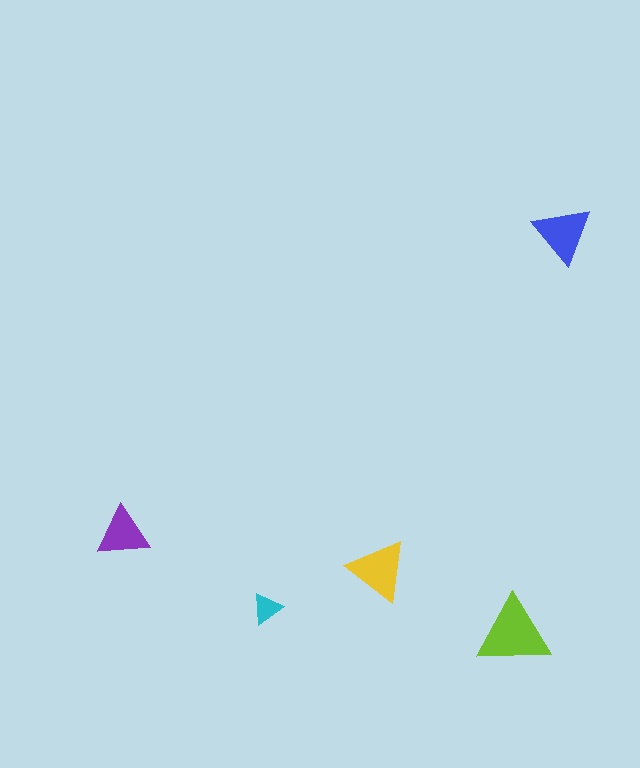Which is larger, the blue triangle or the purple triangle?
The blue one.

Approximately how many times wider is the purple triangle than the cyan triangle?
About 1.5 times wider.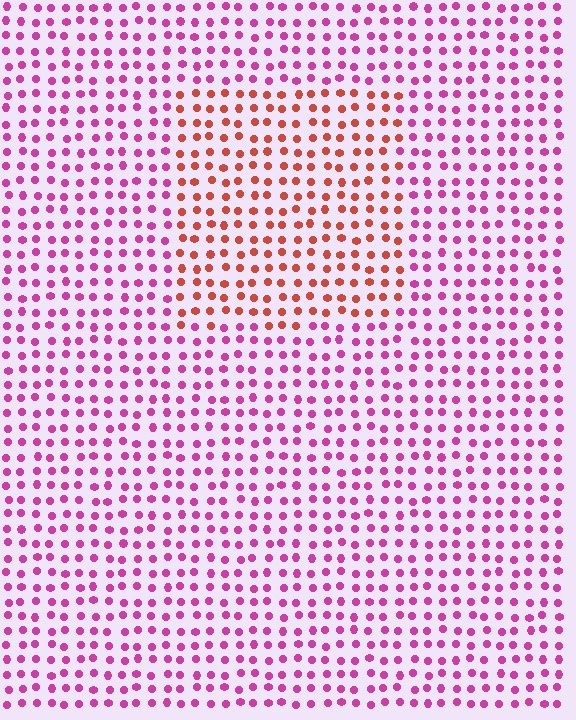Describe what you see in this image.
The image is filled with small magenta elements in a uniform arrangement. A rectangle-shaped region is visible where the elements are tinted to a slightly different hue, forming a subtle color boundary.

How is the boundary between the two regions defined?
The boundary is defined purely by a slight shift in hue (about 48 degrees). Spacing, size, and orientation are identical on both sides.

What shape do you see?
I see a rectangle.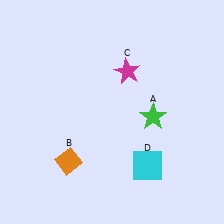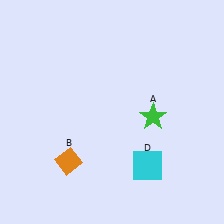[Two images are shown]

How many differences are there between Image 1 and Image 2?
There is 1 difference between the two images.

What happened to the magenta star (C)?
The magenta star (C) was removed in Image 2. It was in the top-right area of Image 1.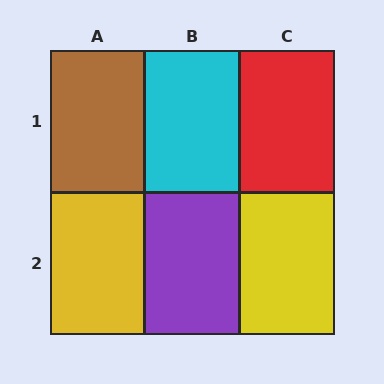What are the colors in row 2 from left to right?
Yellow, purple, yellow.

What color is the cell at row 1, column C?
Red.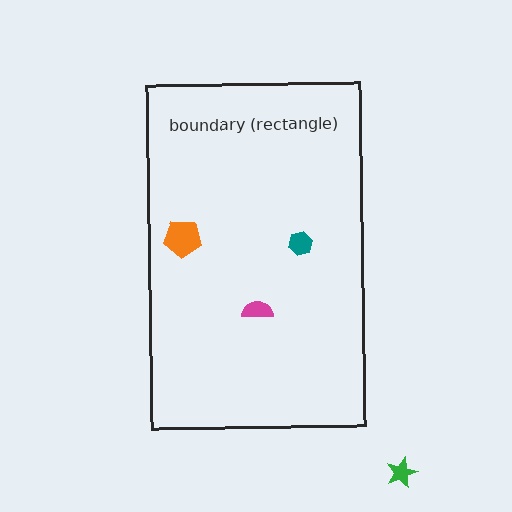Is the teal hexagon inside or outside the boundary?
Inside.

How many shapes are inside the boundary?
3 inside, 1 outside.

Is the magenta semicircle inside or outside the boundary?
Inside.